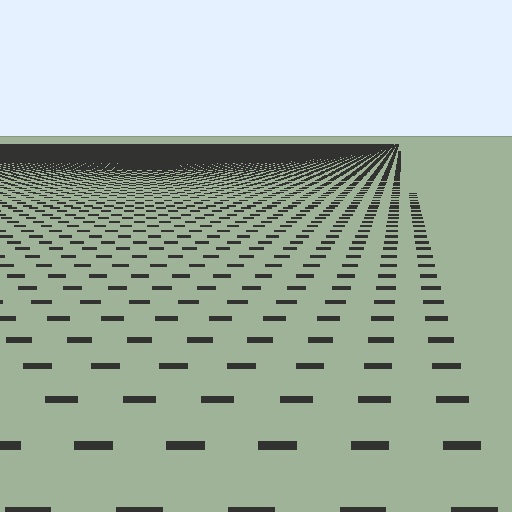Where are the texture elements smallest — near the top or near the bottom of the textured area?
Near the top.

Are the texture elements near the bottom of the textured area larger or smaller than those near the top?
Larger. Near the bottom, elements are closer to the viewer and appear at a bigger on-screen size.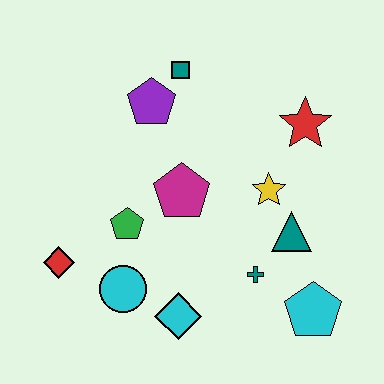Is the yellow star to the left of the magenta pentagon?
No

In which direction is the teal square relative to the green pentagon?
The teal square is above the green pentagon.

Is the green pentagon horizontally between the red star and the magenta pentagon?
No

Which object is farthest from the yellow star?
The red diamond is farthest from the yellow star.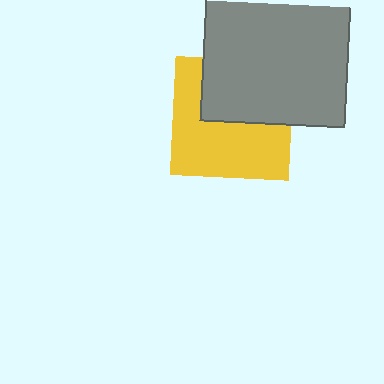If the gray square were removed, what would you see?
You would see the complete yellow square.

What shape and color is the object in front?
The object in front is a gray square.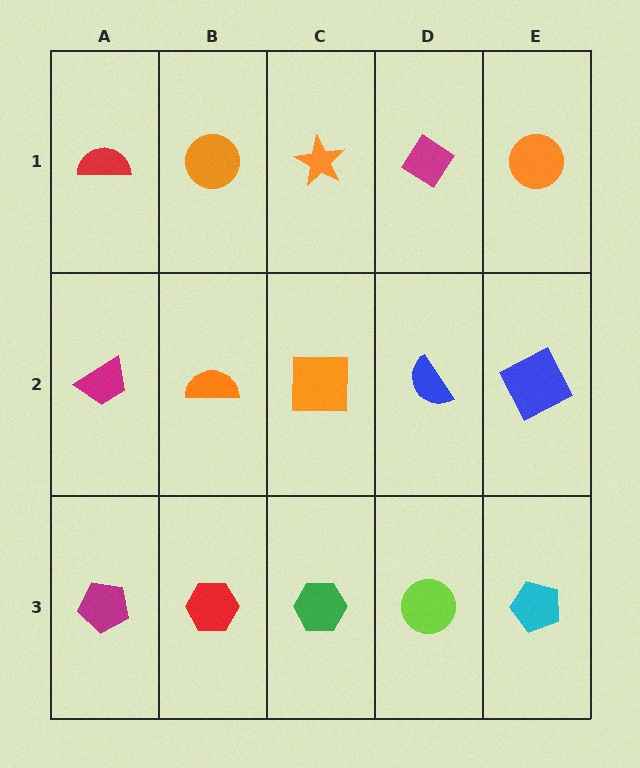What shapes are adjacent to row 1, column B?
An orange semicircle (row 2, column B), a red semicircle (row 1, column A), an orange star (row 1, column C).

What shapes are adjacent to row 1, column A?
A magenta trapezoid (row 2, column A), an orange circle (row 1, column B).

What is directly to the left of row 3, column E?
A lime circle.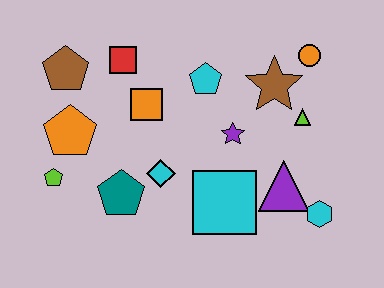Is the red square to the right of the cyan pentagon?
No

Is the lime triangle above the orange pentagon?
Yes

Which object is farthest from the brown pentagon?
The cyan hexagon is farthest from the brown pentagon.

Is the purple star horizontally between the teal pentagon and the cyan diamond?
No